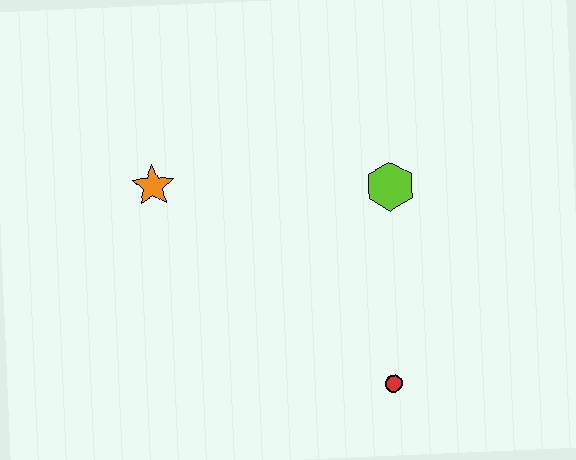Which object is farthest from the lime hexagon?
The orange star is farthest from the lime hexagon.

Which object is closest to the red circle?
The lime hexagon is closest to the red circle.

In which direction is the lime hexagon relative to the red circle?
The lime hexagon is above the red circle.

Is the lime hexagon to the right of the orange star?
Yes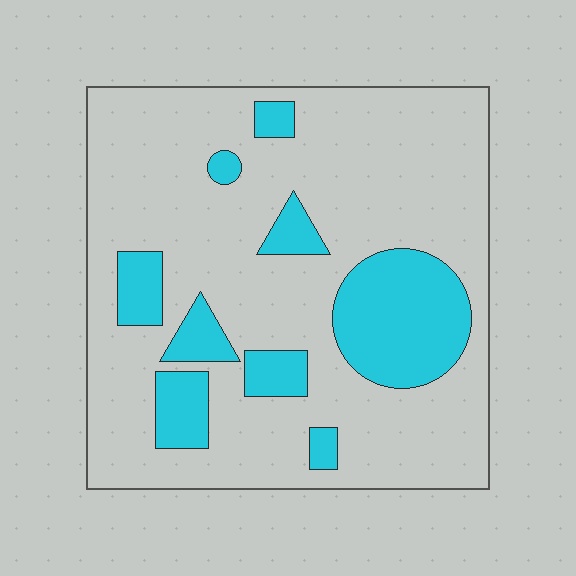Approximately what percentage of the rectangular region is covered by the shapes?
Approximately 20%.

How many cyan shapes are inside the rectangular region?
9.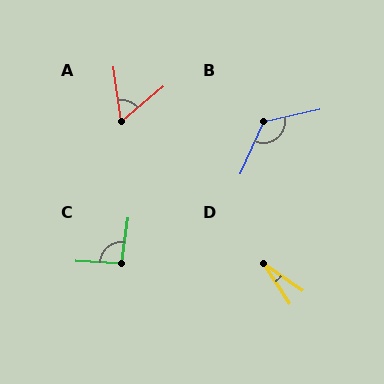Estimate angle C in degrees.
Approximately 96 degrees.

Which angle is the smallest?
D, at approximately 21 degrees.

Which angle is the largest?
B, at approximately 126 degrees.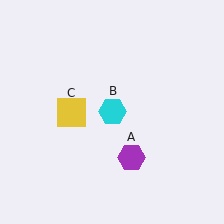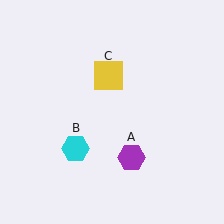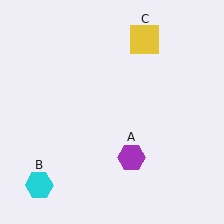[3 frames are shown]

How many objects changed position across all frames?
2 objects changed position: cyan hexagon (object B), yellow square (object C).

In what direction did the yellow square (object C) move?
The yellow square (object C) moved up and to the right.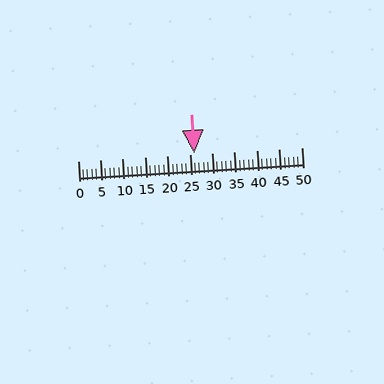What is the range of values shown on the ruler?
The ruler shows values from 0 to 50.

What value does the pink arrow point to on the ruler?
The pink arrow points to approximately 26.